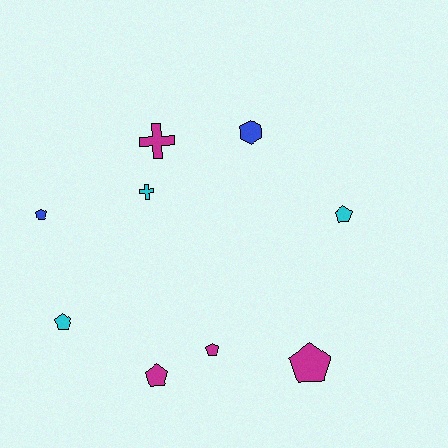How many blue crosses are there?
There are no blue crosses.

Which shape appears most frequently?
Pentagon, with 6 objects.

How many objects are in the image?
There are 9 objects.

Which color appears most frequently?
Magenta, with 4 objects.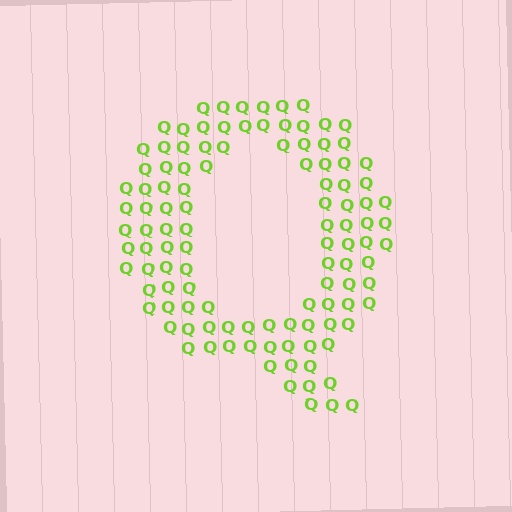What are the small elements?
The small elements are letter Q's.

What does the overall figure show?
The overall figure shows the letter Q.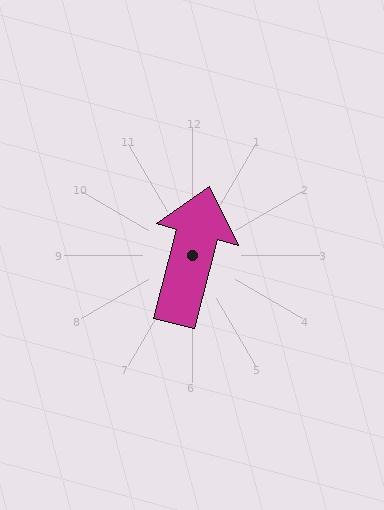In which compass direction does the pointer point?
North.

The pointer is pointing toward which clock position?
Roughly 12 o'clock.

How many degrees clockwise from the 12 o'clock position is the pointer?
Approximately 14 degrees.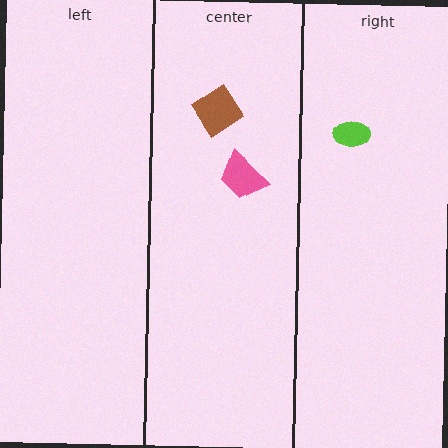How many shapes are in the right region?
1.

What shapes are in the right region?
The lime ellipse.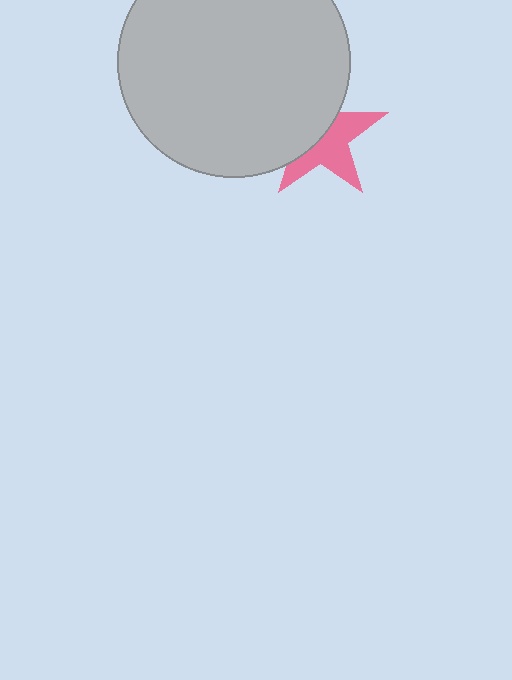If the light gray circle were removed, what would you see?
You would see the complete pink star.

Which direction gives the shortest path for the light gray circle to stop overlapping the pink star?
Moving left gives the shortest separation.